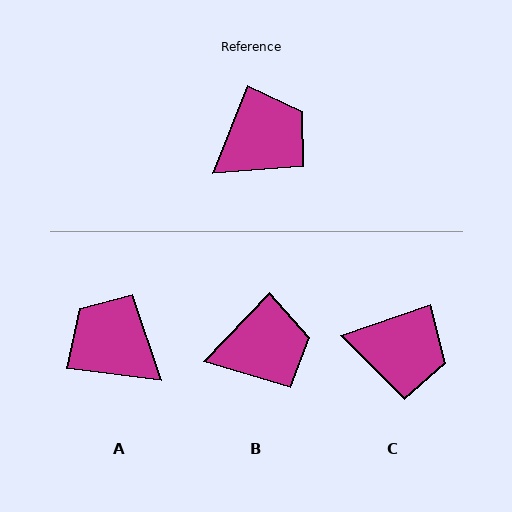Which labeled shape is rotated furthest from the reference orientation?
A, about 104 degrees away.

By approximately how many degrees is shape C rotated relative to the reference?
Approximately 50 degrees clockwise.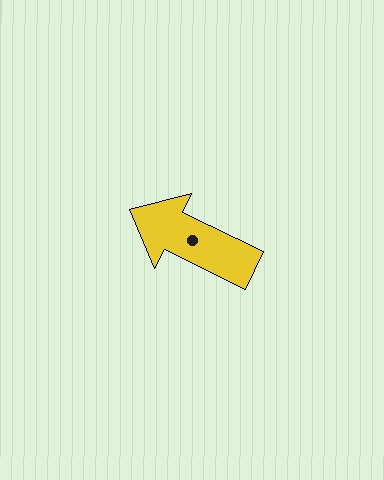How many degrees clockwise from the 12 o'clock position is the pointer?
Approximately 296 degrees.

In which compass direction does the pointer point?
Northwest.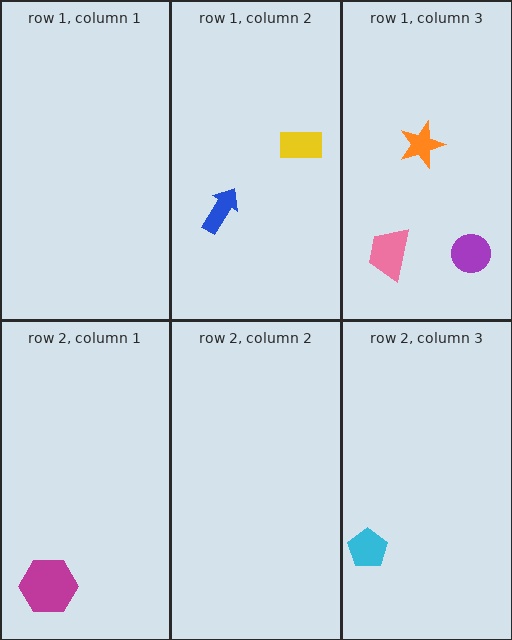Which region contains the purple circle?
The row 1, column 3 region.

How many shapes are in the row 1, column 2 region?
2.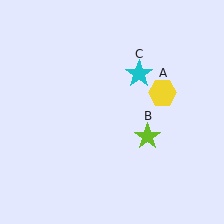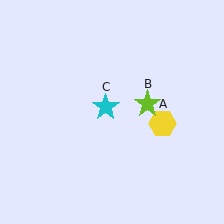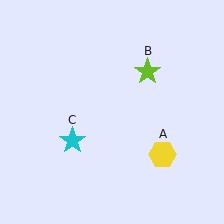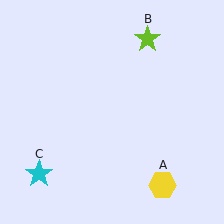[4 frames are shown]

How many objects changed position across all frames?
3 objects changed position: yellow hexagon (object A), lime star (object B), cyan star (object C).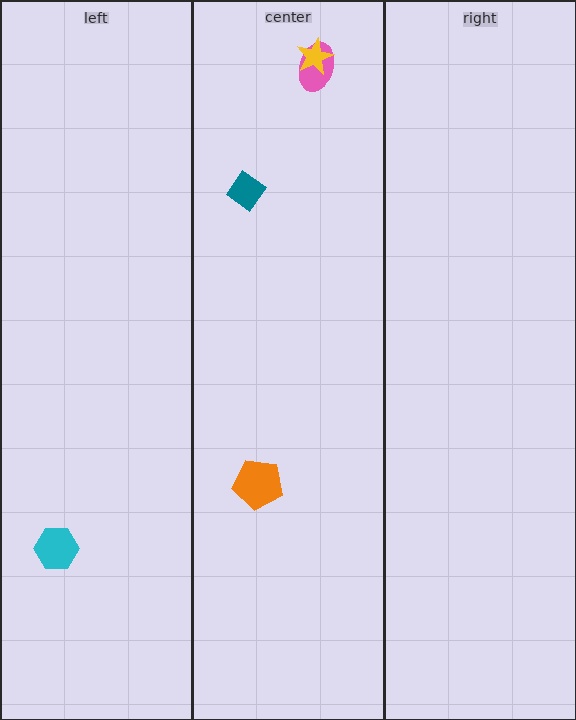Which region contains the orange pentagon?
The center region.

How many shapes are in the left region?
1.